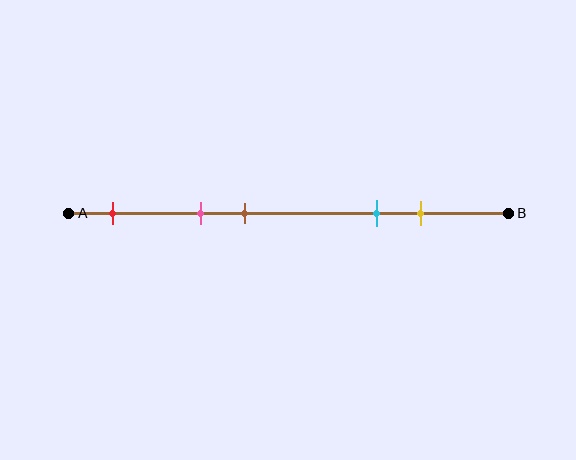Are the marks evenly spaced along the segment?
No, the marks are not evenly spaced.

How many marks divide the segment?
There are 5 marks dividing the segment.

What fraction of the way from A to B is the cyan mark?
The cyan mark is approximately 70% (0.7) of the way from A to B.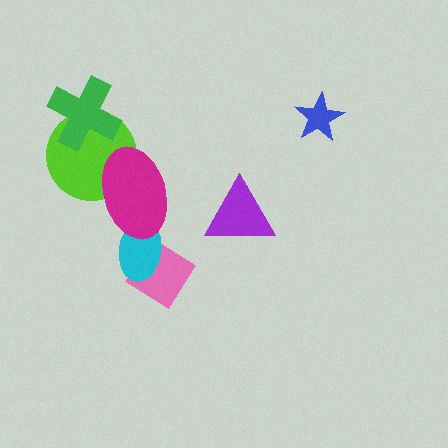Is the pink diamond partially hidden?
Yes, it is partially covered by another shape.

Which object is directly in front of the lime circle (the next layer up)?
The green cross is directly in front of the lime circle.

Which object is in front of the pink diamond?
The cyan ellipse is in front of the pink diamond.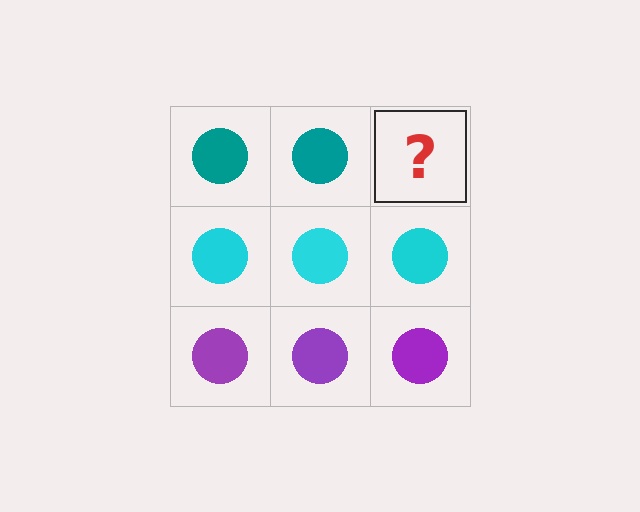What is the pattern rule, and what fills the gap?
The rule is that each row has a consistent color. The gap should be filled with a teal circle.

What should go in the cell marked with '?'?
The missing cell should contain a teal circle.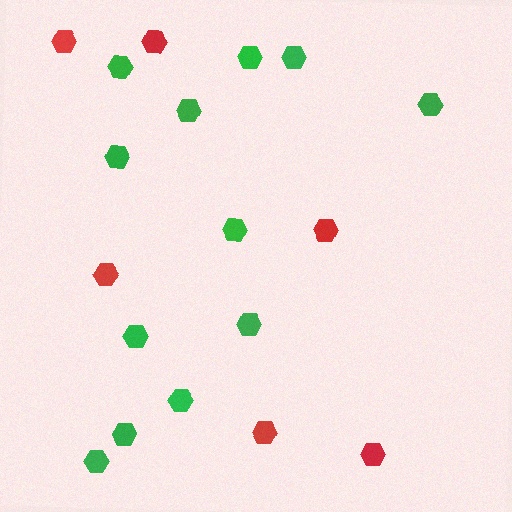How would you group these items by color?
There are 2 groups: one group of green hexagons (12) and one group of red hexagons (6).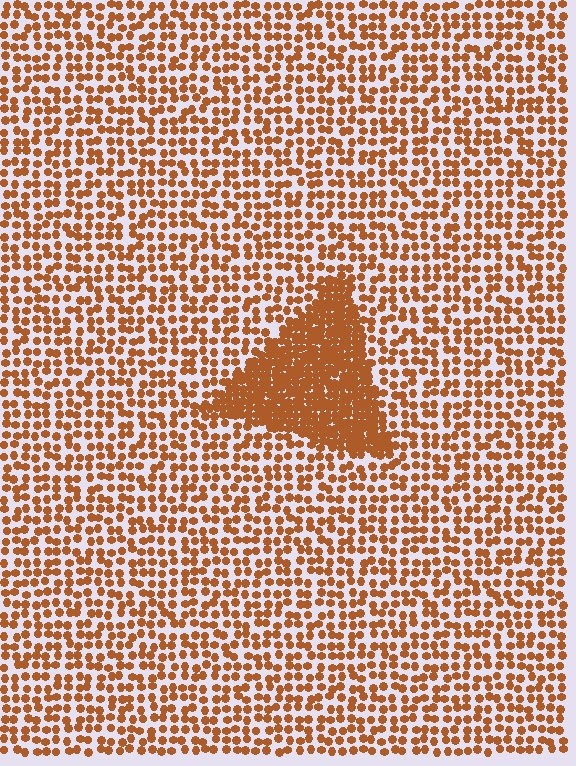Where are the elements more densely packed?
The elements are more densely packed inside the triangle boundary.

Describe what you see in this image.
The image contains small brown elements arranged at two different densities. A triangle-shaped region is visible where the elements are more densely packed than the surrounding area.